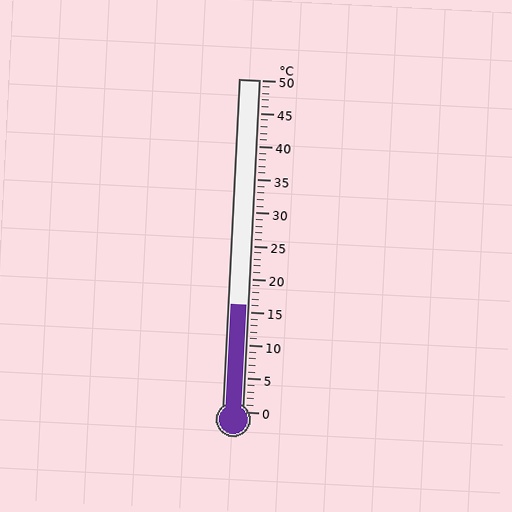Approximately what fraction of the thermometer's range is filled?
The thermometer is filled to approximately 30% of its range.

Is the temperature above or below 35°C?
The temperature is below 35°C.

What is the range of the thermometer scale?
The thermometer scale ranges from 0°C to 50°C.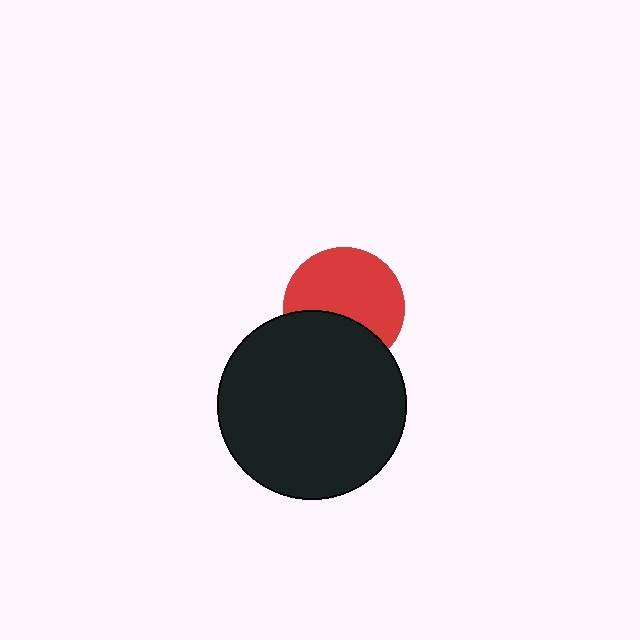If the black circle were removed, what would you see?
You would see the complete red circle.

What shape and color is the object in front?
The object in front is a black circle.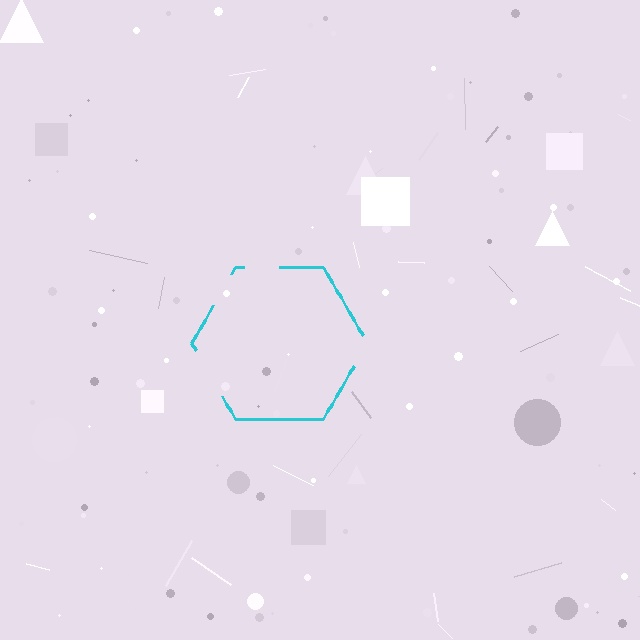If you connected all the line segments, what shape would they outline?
They would outline a hexagon.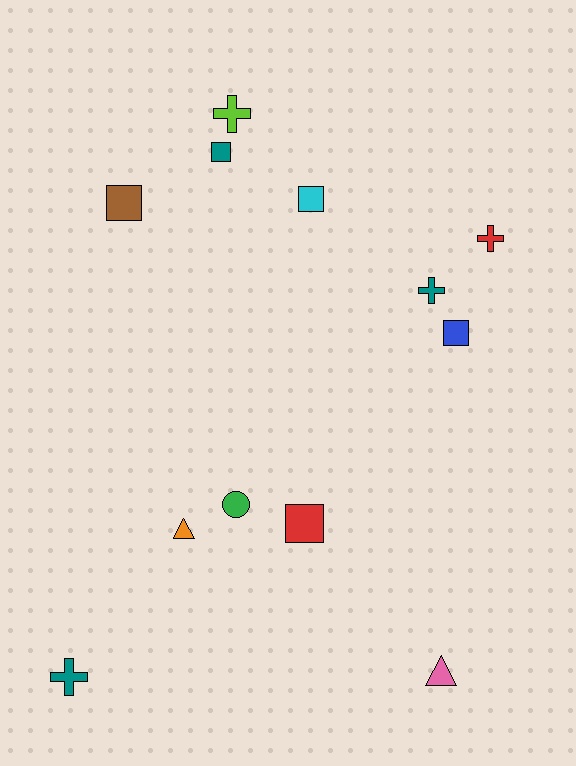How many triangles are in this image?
There are 2 triangles.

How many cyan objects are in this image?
There is 1 cyan object.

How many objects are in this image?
There are 12 objects.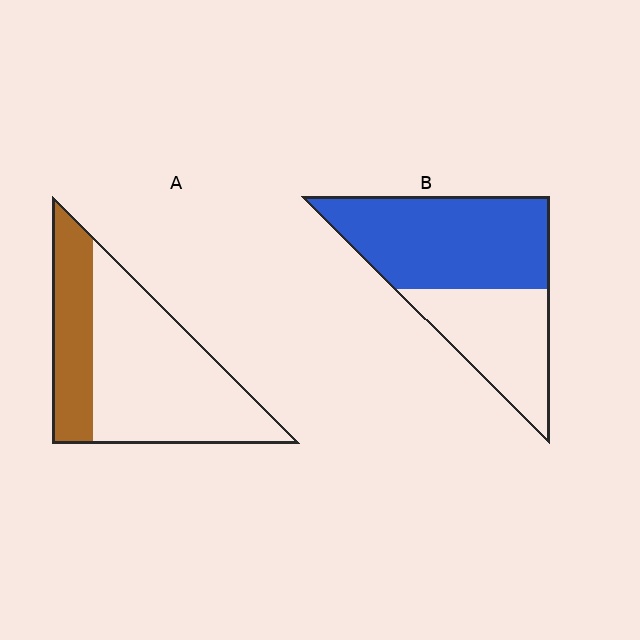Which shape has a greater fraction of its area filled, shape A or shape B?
Shape B.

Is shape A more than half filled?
No.